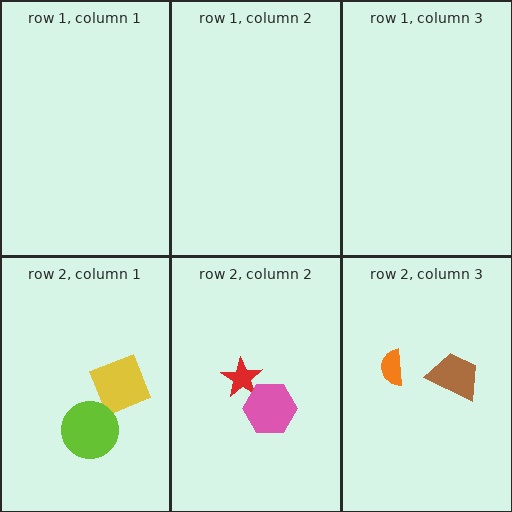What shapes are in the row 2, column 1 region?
The yellow square, the lime circle.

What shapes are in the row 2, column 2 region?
The red star, the pink hexagon.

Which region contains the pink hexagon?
The row 2, column 2 region.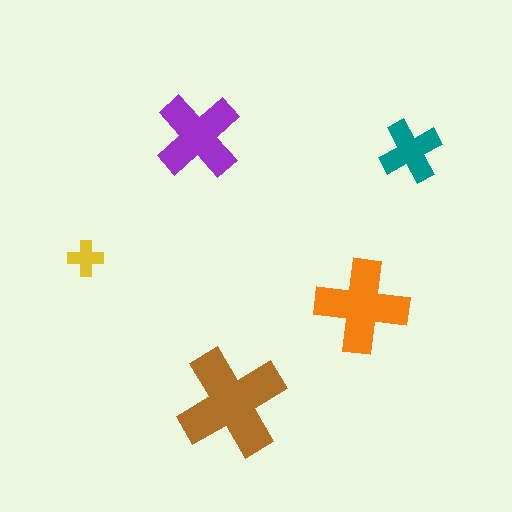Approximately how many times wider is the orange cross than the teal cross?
About 1.5 times wider.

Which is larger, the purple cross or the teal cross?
The purple one.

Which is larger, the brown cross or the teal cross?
The brown one.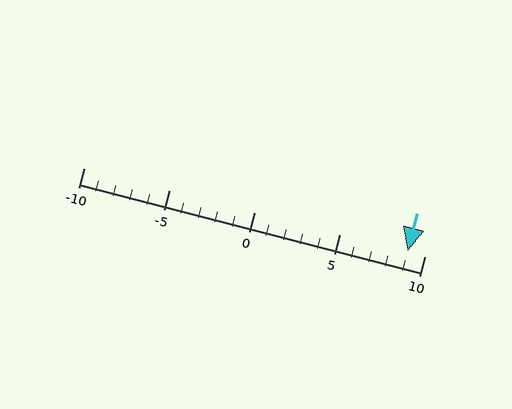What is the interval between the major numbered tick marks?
The major tick marks are spaced 5 units apart.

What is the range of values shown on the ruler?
The ruler shows values from -10 to 10.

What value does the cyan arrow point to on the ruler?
The cyan arrow points to approximately 9.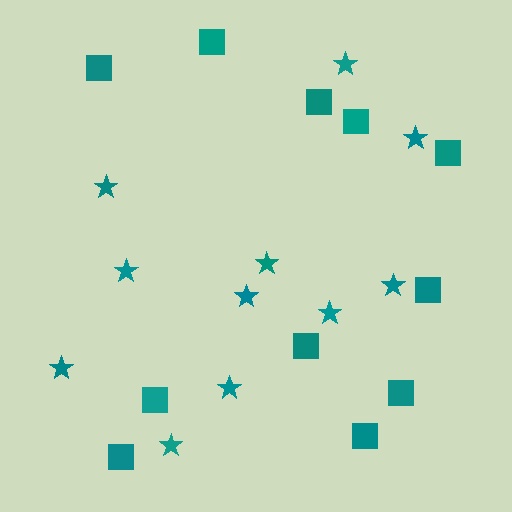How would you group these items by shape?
There are 2 groups: one group of stars (11) and one group of squares (11).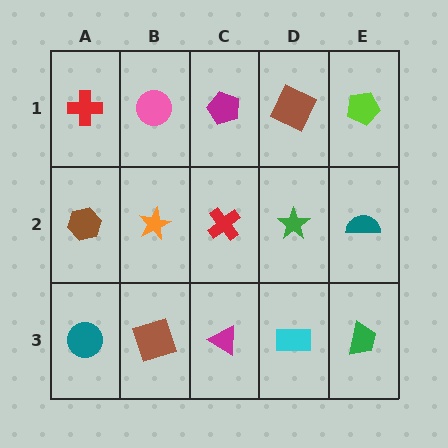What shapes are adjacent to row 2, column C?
A magenta pentagon (row 1, column C), a magenta triangle (row 3, column C), an orange star (row 2, column B), a green star (row 2, column D).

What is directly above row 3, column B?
An orange star.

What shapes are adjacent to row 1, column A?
A brown hexagon (row 2, column A), a pink circle (row 1, column B).